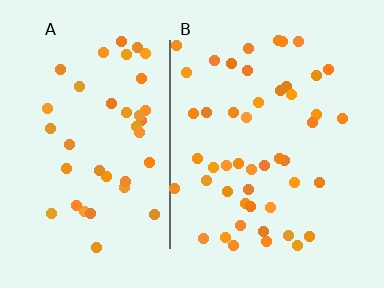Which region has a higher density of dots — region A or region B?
B (the right).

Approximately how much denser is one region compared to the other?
Approximately 1.2× — region B over region A.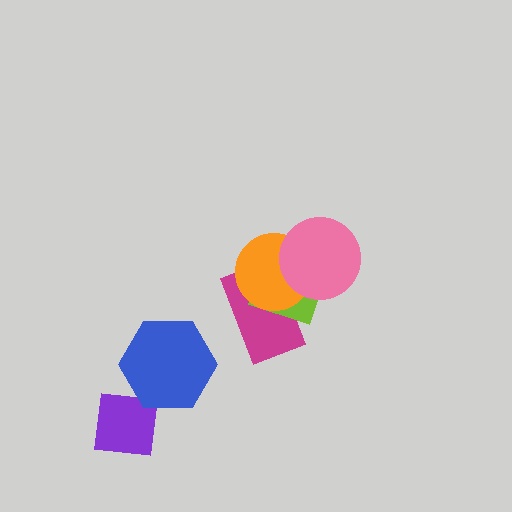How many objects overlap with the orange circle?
3 objects overlap with the orange circle.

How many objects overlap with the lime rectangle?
3 objects overlap with the lime rectangle.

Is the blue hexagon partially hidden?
No, no other shape covers it.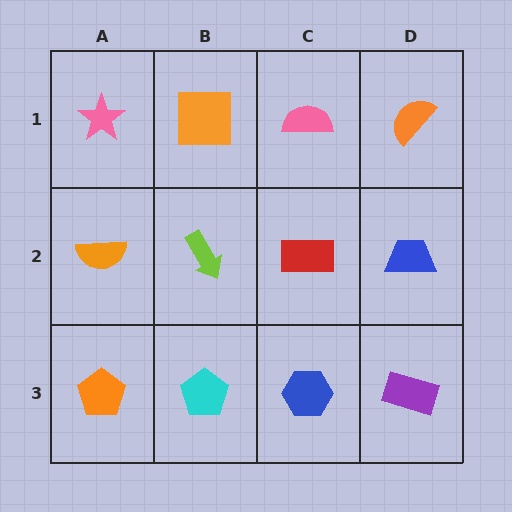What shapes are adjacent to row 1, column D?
A blue trapezoid (row 2, column D), a pink semicircle (row 1, column C).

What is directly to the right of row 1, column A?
An orange square.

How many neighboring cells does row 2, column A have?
3.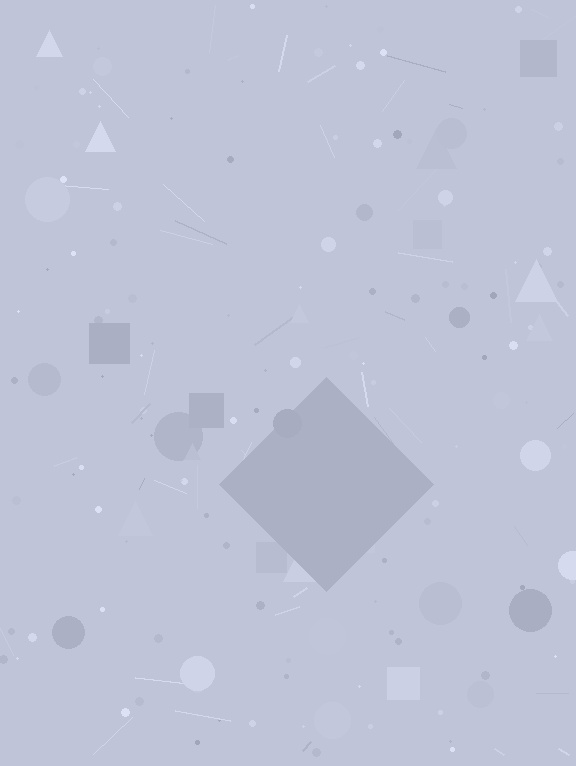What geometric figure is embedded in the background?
A diamond is embedded in the background.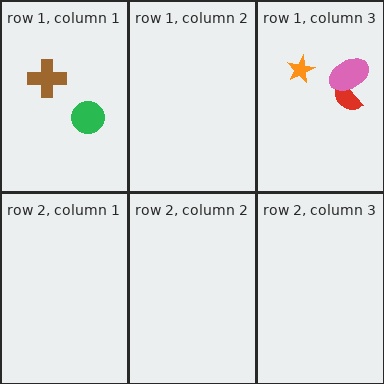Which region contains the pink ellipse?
The row 1, column 3 region.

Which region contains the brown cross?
The row 1, column 1 region.